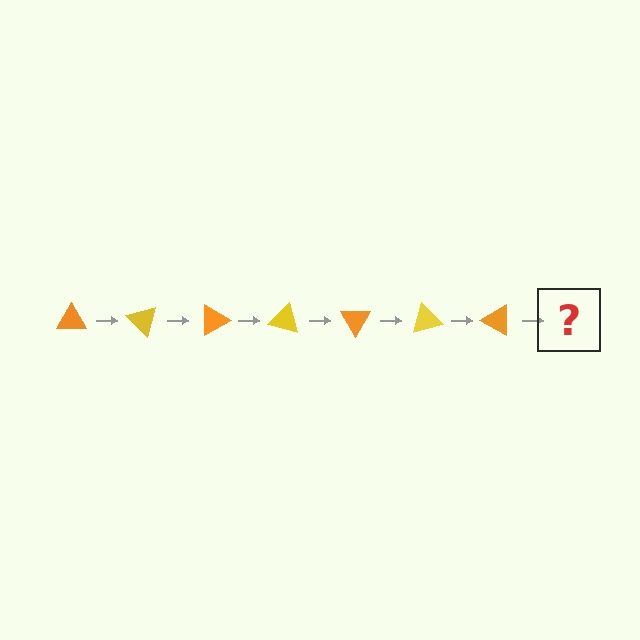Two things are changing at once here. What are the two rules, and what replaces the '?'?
The two rules are that it rotates 45 degrees each step and the color cycles through orange and yellow. The '?' should be a yellow triangle, rotated 315 degrees from the start.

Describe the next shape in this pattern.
It should be a yellow triangle, rotated 315 degrees from the start.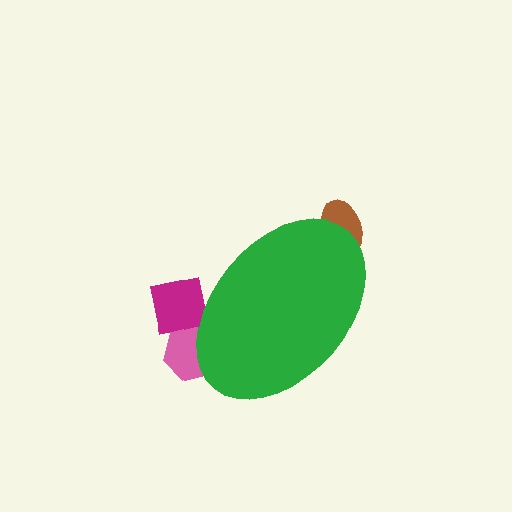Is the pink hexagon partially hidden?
Yes, the pink hexagon is partially hidden behind the green ellipse.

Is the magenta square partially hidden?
Yes, the magenta square is partially hidden behind the green ellipse.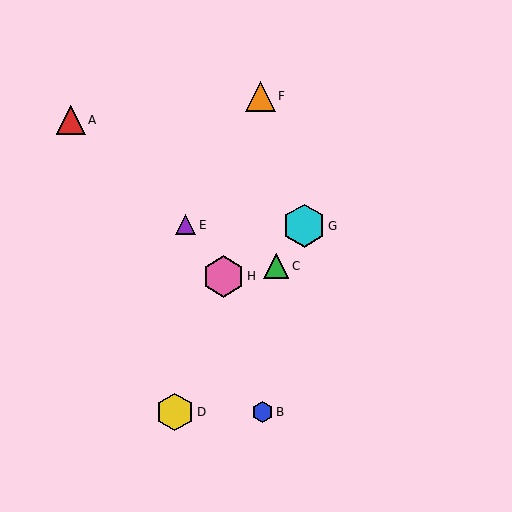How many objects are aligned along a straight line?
3 objects (C, D, G) are aligned along a straight line.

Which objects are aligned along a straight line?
Objects C, D, G are aligned along a straight line.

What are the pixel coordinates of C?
Object C is at (276, 266).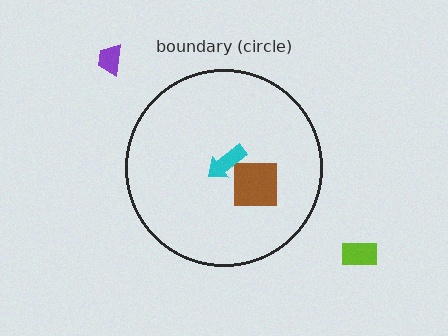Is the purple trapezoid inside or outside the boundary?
Outside.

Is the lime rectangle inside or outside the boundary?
Outside.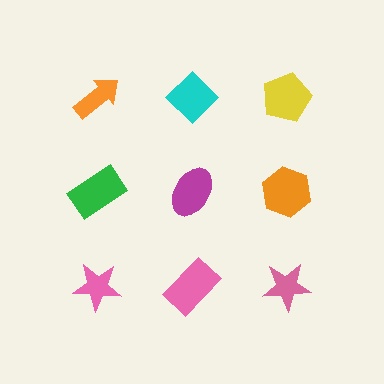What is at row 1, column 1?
An orange arrow.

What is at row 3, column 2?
A pink rectangle.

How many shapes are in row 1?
3 shapes.